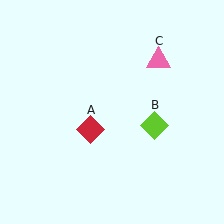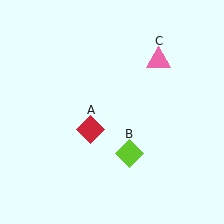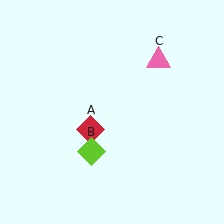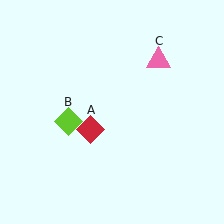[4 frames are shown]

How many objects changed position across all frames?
1 object changed position: lime diamond (object B).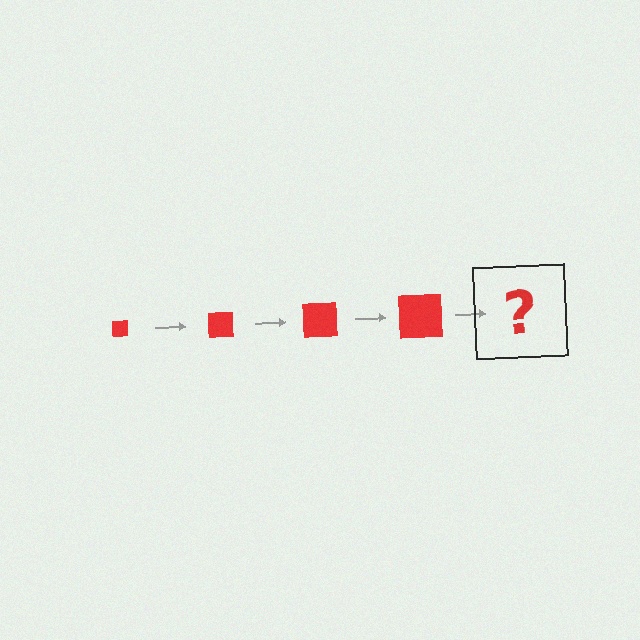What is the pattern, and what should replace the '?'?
The pattern is that the square gets progressively larger each step. The '?' should be a red square, larger than the previous one.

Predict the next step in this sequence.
The next step is a red square, larger than the previous one.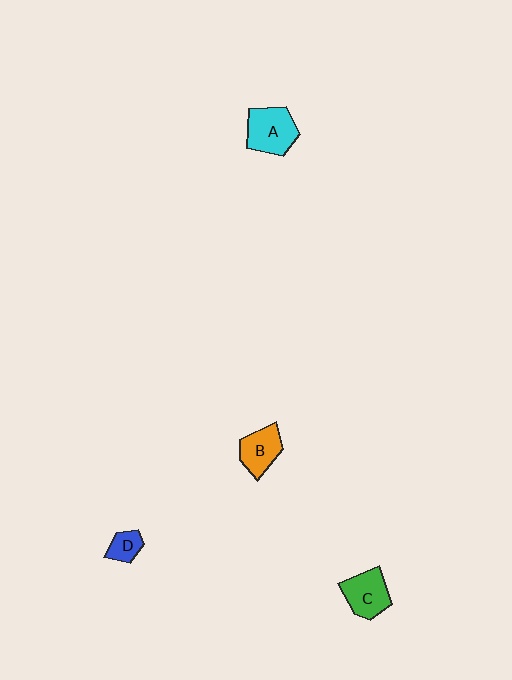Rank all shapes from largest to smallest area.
From largest to smallest: A (cyan), C (green), B (orange), D (blue).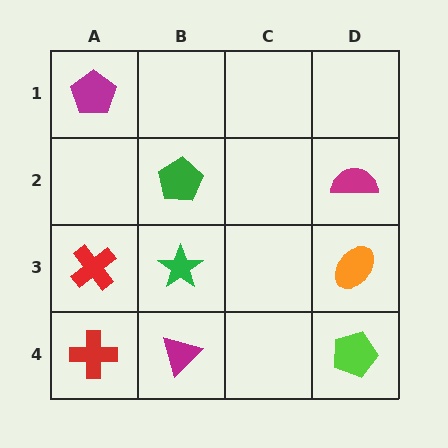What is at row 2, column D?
A magenta semicircle.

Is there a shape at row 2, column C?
No, that cell is empty.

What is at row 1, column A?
A magenta pentagon.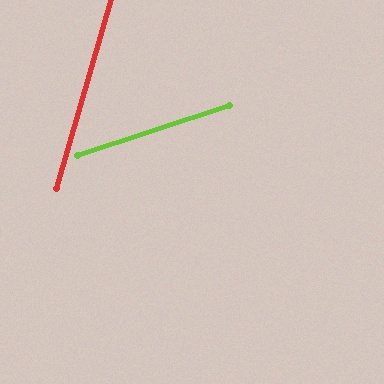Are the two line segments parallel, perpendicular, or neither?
Neither parallel nor perpendicular — they differ by about 56°.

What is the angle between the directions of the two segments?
Approximately 56 degrees.